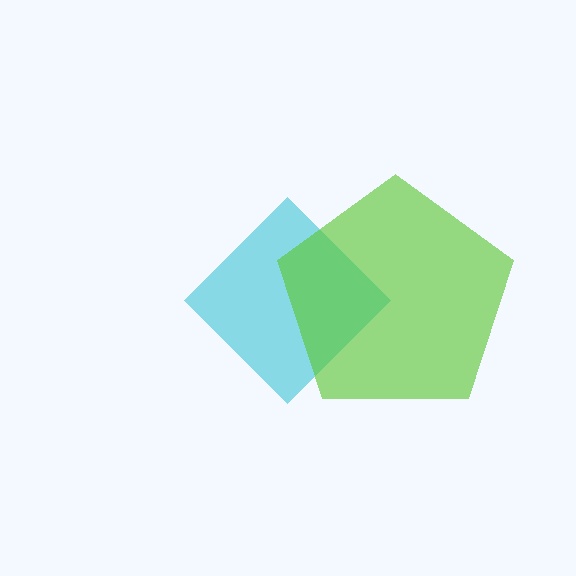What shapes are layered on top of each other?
The layered shapes are: a cyan diamond, a lime pentagon.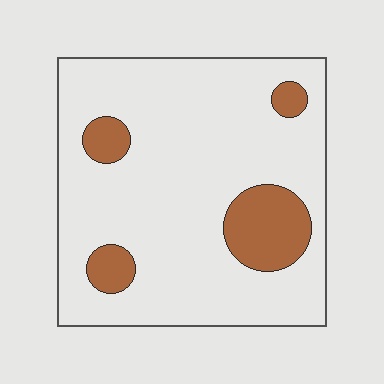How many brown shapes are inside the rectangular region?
4.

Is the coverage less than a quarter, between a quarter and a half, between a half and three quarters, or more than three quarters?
Less than a quarter.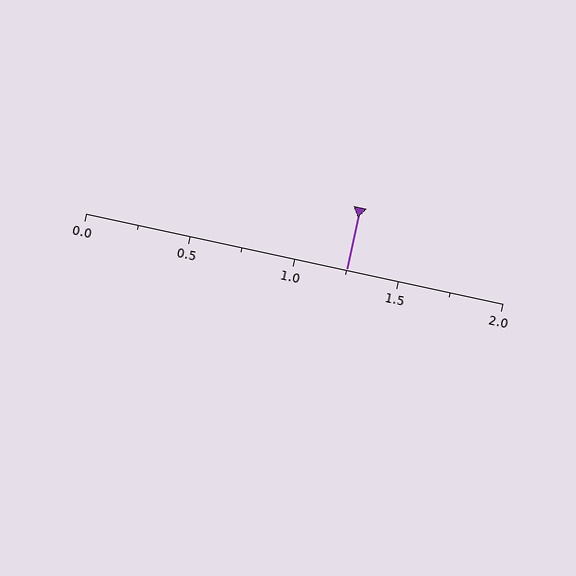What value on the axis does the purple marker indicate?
The marker indicates approximately 1.25.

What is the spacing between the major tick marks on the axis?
The major ticks are spaced 0.5 apart.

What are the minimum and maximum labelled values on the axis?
The axis runs from 0.0 to 2.0.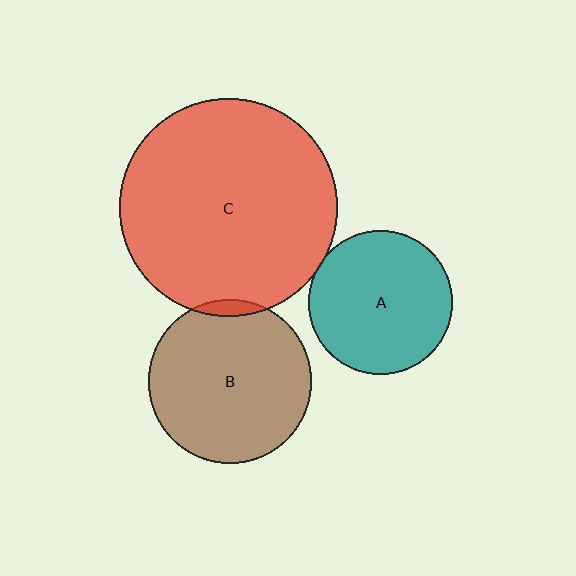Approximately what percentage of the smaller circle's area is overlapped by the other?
Approximately 5%.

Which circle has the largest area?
Circle C (red).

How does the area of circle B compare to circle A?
Approximately 1.3 times.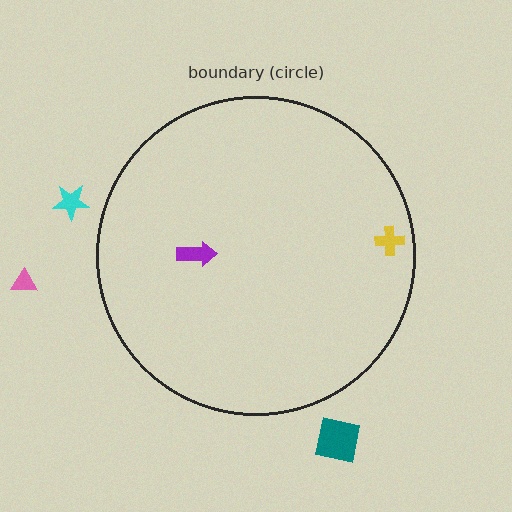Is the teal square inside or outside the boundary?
Outside.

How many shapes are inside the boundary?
2 inside, 3 outside.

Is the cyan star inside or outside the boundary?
Outside.